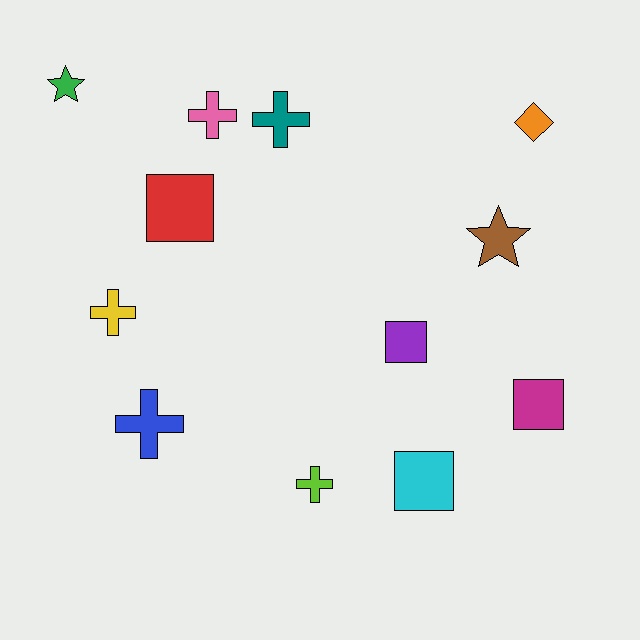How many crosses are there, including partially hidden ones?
There are 5 crosses.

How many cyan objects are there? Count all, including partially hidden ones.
There is 1 cyan object.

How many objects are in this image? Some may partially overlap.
There are 12 objects.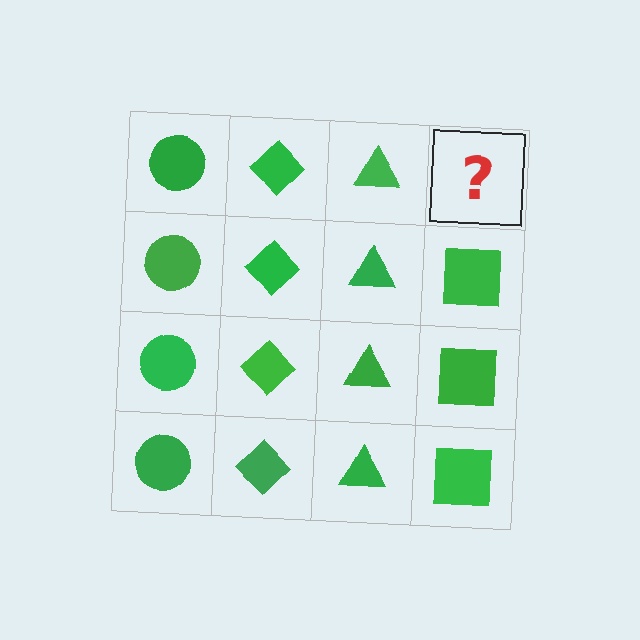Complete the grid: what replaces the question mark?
The question mark should be replaced with a green square.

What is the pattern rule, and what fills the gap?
The rule is that each column has a consistent shape. The gap should be filled with a green square.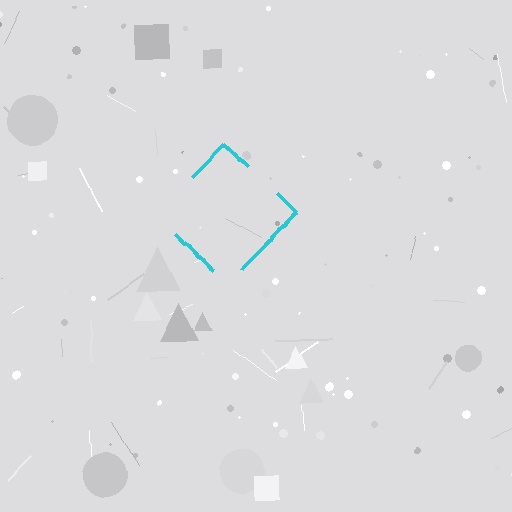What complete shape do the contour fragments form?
The contour fragments form a diamond.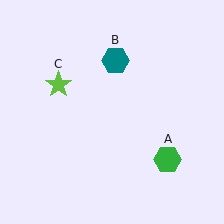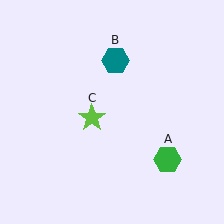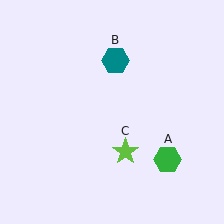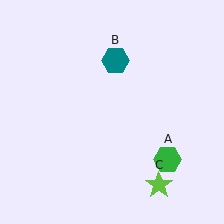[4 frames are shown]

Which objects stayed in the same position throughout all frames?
Green hexagon (object A) and teal hexagon (object B) remained stationary.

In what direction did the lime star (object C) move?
The lime star (object C) moved down and to the right.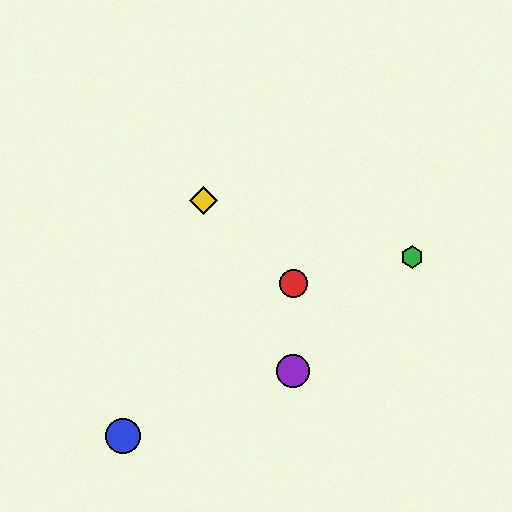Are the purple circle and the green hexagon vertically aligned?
No, the purple circle is at x≈293 and the green hexagon is at x≈412.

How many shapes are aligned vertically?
2 shapes (the red circle, the purple circle) are aligned vertically.